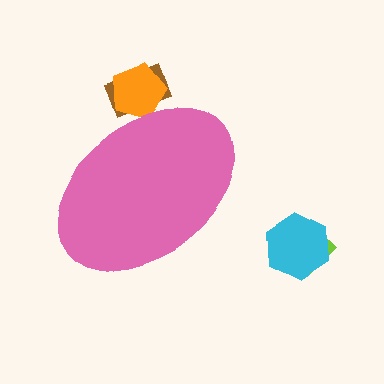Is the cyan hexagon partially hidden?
No, the cyan hexagon is fully visible.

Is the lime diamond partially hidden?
No, the lime diamond is fully visible.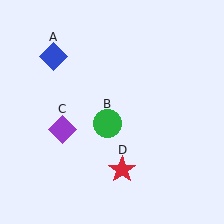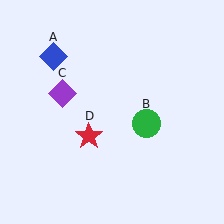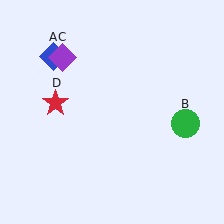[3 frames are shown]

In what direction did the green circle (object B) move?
The green circle (object B) moved right.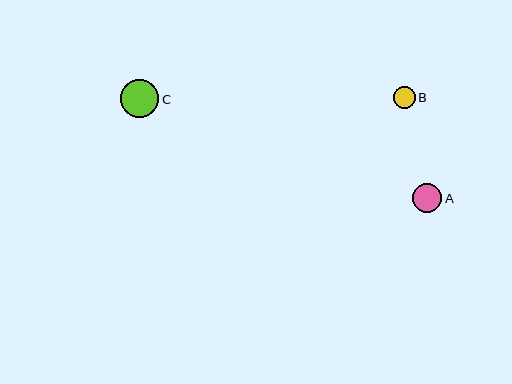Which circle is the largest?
Circle C is the largest with a size of approximately 39 pixels.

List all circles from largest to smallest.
From largest to smallest: C, A, B.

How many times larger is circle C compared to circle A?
Circle C is approximately 1.3 times the size of circle A.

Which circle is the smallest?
Circle B is the smallest with a size of approximately 22 pixels.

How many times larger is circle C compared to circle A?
Circle C is approximately 1.3 times the size of circle A.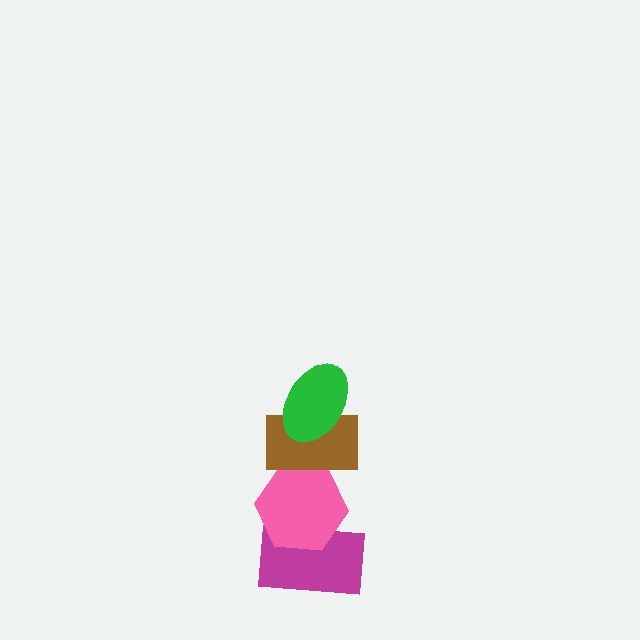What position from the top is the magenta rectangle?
The magenta rectangle is 4th from the top.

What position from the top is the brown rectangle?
The brown rectangle is 2nd from the top.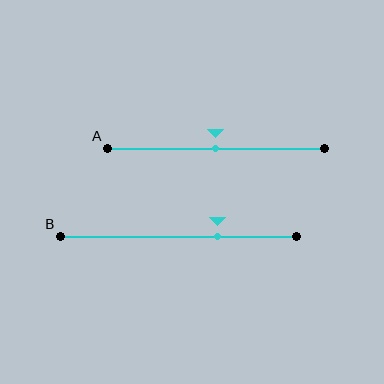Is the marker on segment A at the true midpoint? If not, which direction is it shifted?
Yes, the marker on segment A is at the true midpoint.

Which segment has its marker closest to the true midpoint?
Segment A has its marker closest to the true midpoint.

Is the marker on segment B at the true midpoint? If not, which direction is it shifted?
No, the marker on segment B is shifted to the right by about 17% of the segment length.